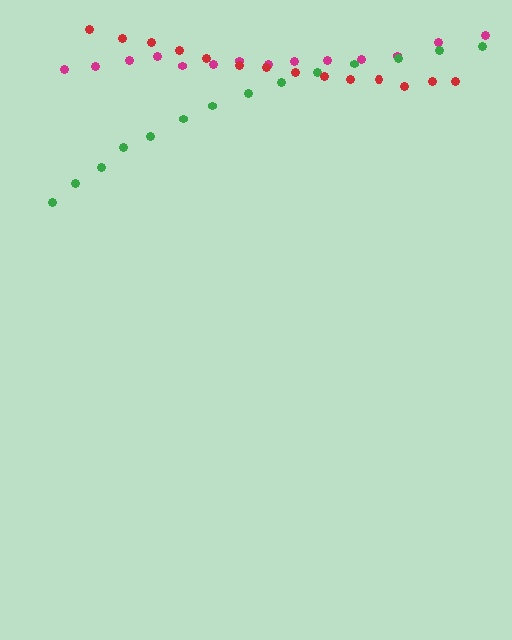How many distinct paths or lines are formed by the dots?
There are 3 distinct paths.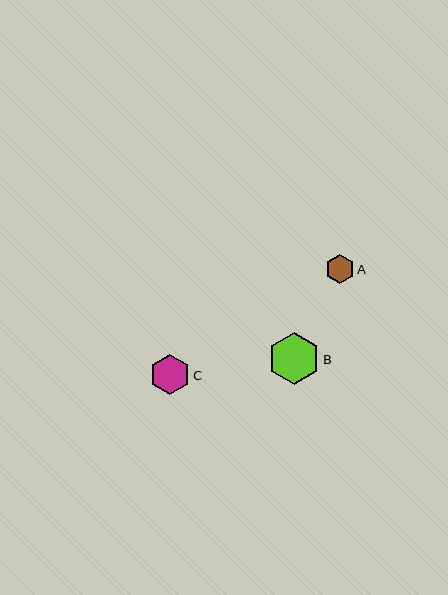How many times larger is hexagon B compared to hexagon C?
Hexagon B is approximately 1.3 times the size of hexagon C.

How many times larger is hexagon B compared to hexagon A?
Hexagon B is approximately 1.8 times the size of hexagon A.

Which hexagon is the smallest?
Hexagon A is the smallest with a size of approximately 29 pixels.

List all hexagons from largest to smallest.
From largest to smallest: B, C, A.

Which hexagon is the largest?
Hexagon B is the largest with a size of approximately 52 pixels.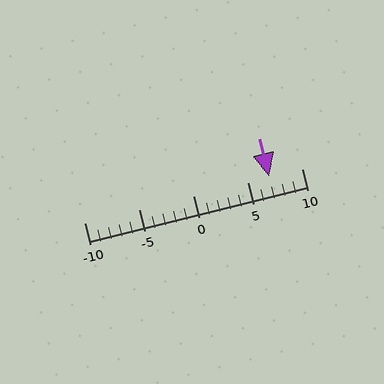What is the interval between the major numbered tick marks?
The major tick marks are spaced 5 units apart.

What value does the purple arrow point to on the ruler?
The purple arrow points to approximately 7.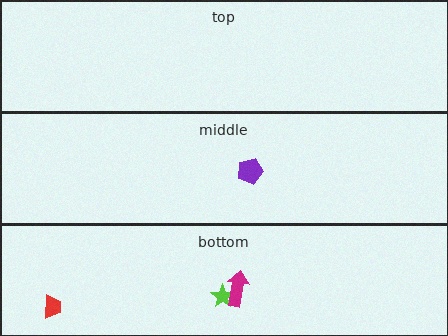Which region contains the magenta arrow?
The bottom region.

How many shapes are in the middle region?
1.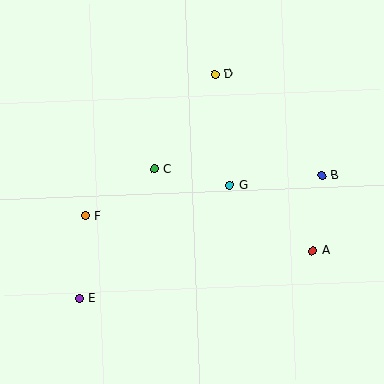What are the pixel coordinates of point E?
Point E is at (79, 299).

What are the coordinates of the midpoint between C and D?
The midpoint between C and D is at (184, 122).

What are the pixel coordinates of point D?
Point D is at (215, 74).